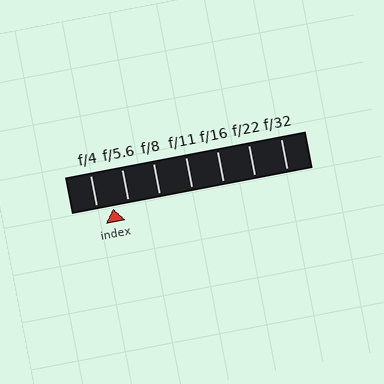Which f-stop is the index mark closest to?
The index mark is closest to f/5.6.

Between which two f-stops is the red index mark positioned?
The index mark is between f/4 and f/5.6.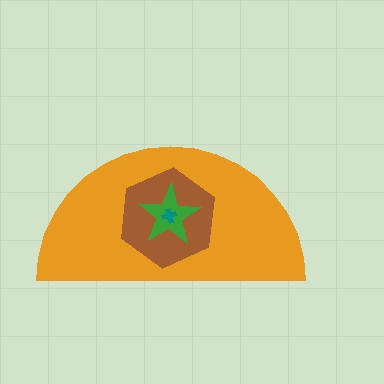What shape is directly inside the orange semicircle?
The brown hexagon.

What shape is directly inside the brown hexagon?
The green star.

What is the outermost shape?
The orange semicircle.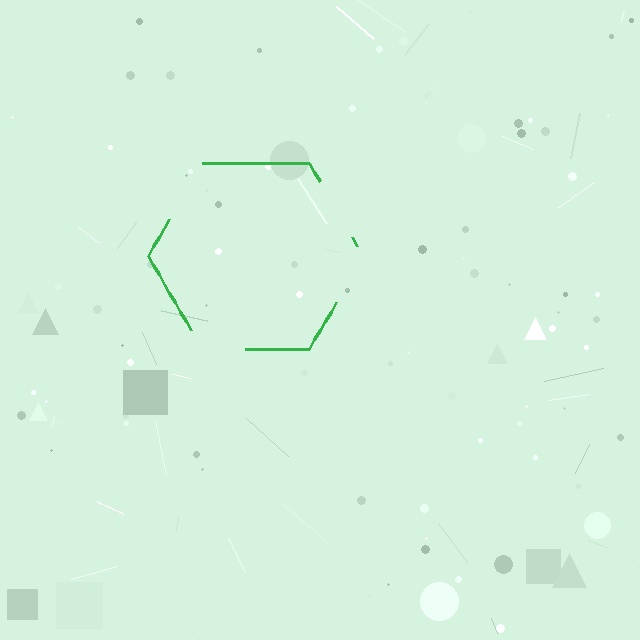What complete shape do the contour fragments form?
The contour fragments form a hexagon.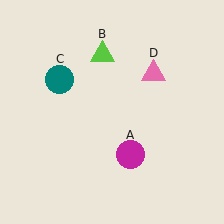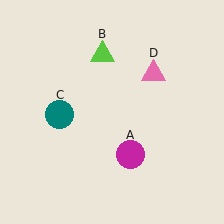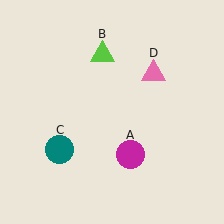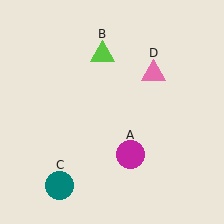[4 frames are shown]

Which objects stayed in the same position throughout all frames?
Magenta circle (object A) and lime triangle (object B) and pink triangle (object D) remained stationary.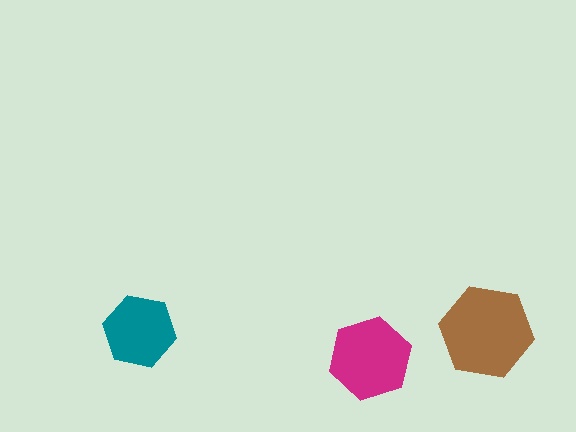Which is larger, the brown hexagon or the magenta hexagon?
The brown one.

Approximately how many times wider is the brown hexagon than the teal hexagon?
About 1.5 times wider.